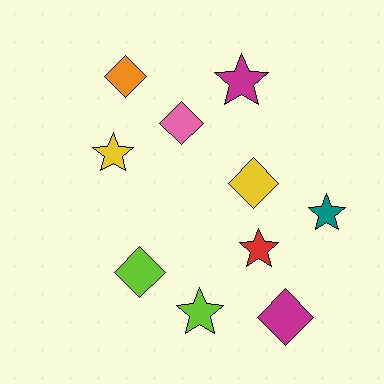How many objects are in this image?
There are 10 objects.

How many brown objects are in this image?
There are no brown objects.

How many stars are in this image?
There are 5 stars.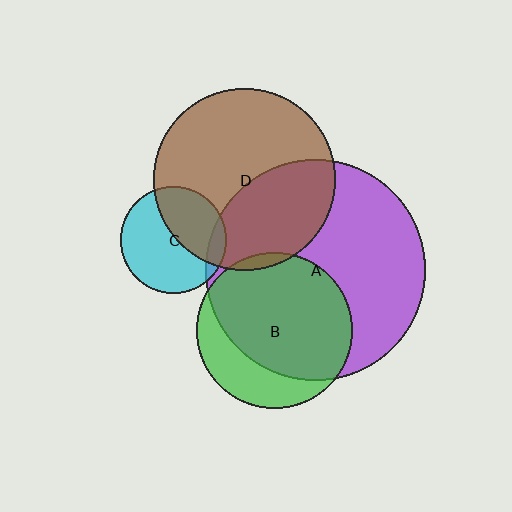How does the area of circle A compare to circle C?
Approximately 4.3 times.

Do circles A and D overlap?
Yes.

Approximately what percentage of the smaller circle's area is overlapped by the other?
Approximately 40%.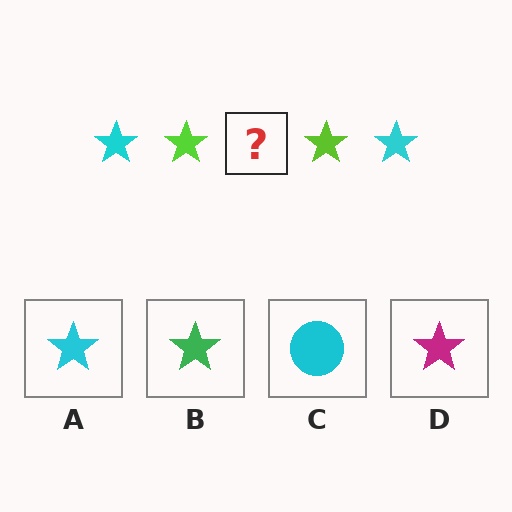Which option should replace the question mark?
Option A.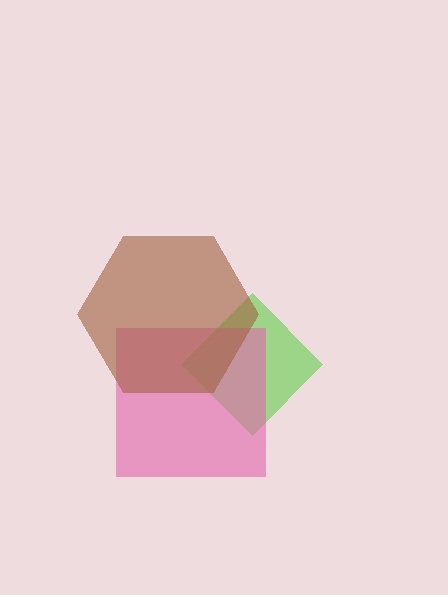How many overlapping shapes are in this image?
There are 3 overlapping shapes in the image.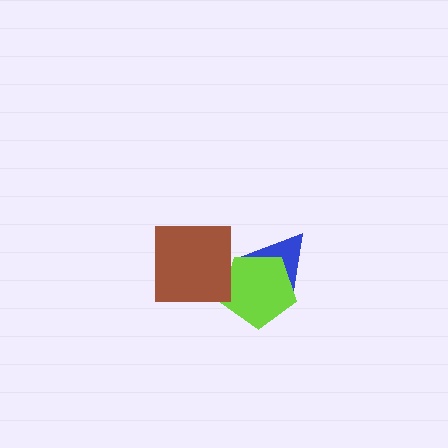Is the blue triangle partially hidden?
Yes, it is partially covered by another shape.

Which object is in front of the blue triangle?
The lime pentagon is in front of the blue triangle.